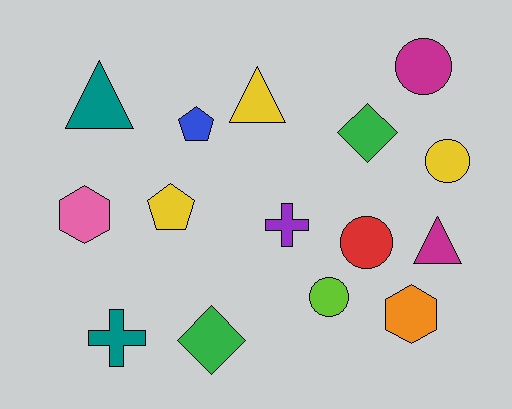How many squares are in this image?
There are no squares.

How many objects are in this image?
There are 15 objects.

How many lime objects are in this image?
There is 1 lime object.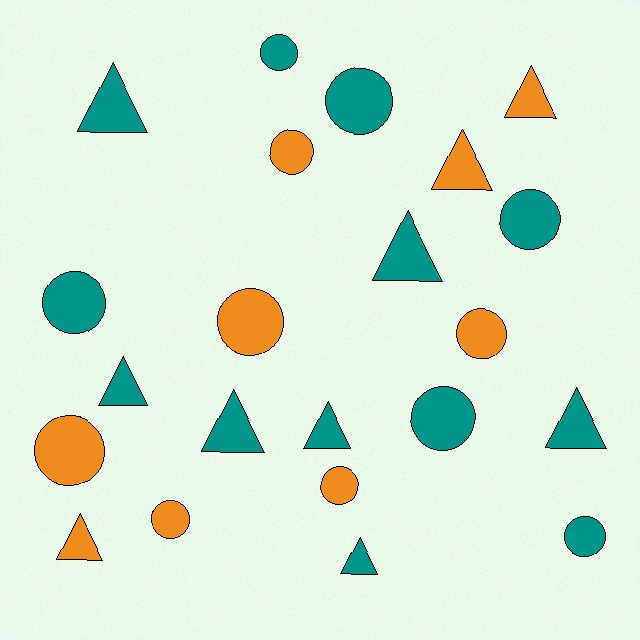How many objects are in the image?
There are 22 objects.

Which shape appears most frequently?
Circle, with 12 objects.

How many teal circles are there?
There are 6 teal circles.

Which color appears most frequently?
Teal, with 13 objects.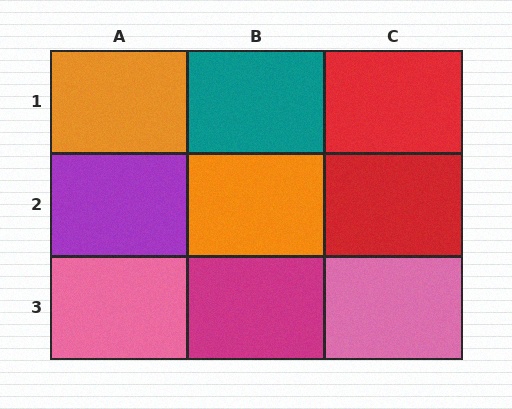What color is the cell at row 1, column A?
Orange.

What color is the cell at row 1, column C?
Red.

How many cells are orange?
2 cells are orange.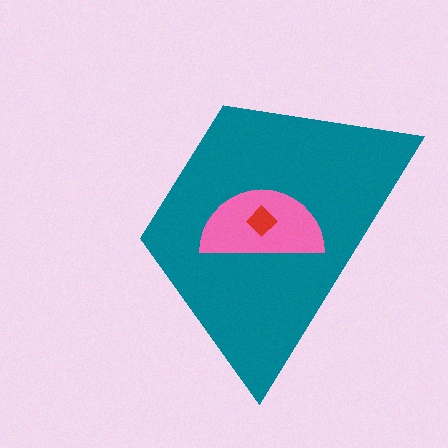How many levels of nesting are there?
3.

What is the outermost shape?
The teal trapezoid.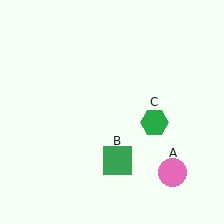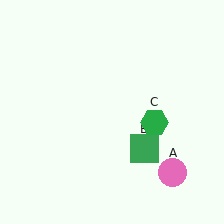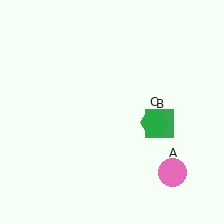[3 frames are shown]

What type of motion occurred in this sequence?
The green square (object B) rotated counterclockwise around the center of the scene.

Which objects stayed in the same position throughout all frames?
Pink circle (object A) and green hexagon (object C) remained stationary.